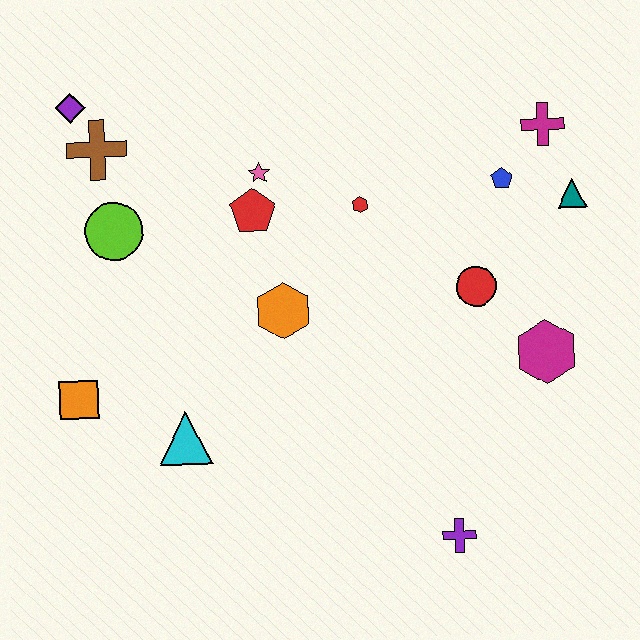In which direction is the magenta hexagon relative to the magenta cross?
The magenta hexagon is below the magenta cross.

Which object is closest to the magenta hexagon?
The red circle is closest to the magenta hexagon.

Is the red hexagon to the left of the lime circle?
No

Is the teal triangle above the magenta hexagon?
Yes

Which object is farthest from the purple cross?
The purple diamond is farthest from the purple cross.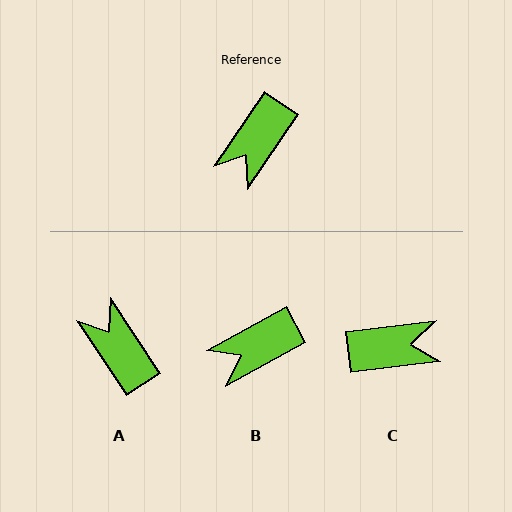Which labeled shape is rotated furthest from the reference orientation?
C, about 131 degrees away.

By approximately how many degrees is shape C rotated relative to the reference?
Approximately 131 degrees counter-clockwise.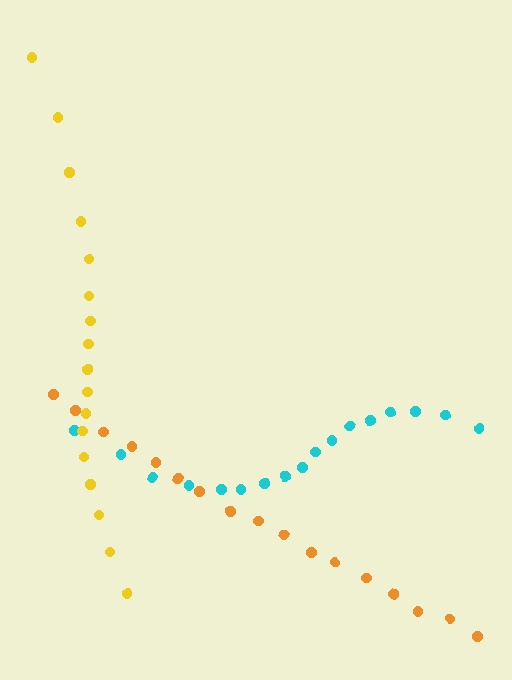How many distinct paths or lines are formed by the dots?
There are 3 distinct paths.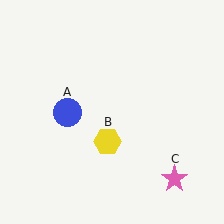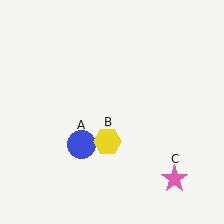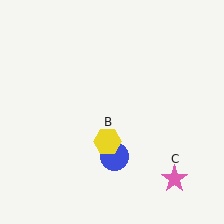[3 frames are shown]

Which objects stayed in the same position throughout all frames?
Yellow hexagon (object B) and pink star (object C) remained stationary.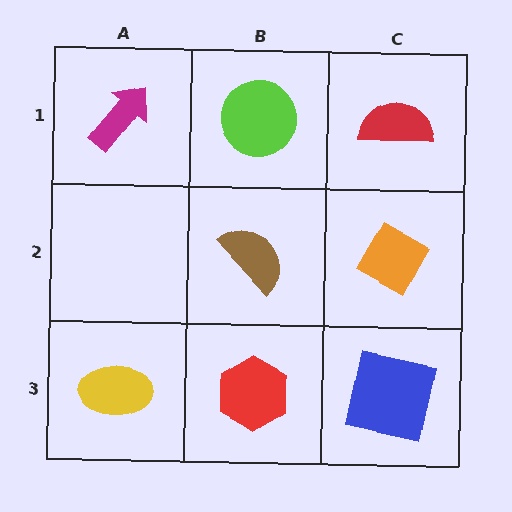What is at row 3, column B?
A red hexagon.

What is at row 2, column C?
An orange diamond.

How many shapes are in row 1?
3 shapes.